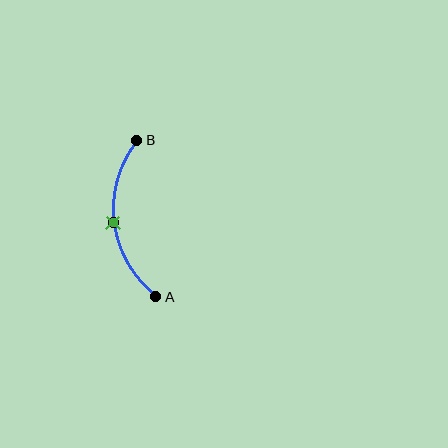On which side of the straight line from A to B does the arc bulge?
The arc bulges to the left of the straight line connecting A and B.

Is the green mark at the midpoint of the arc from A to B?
Yes. The green mark lies on the arc at equal arc-length from both A and B — it is the arc midpoint.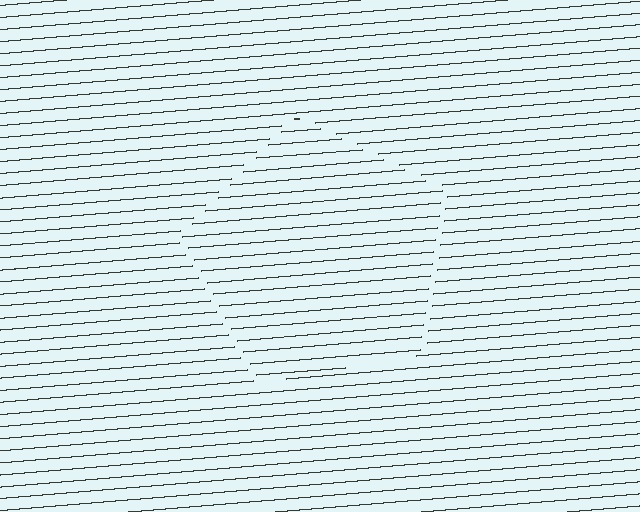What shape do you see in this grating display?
An illusory pentagon. The interior of the shape contains the same grating, shifted by half a period — the contour is defined by the phase discontinuity where line-ends from the inner and outer gratings abut.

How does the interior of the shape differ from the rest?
The interior of the shape contains the same grating, shifted by half a period — the contour is defined by the phase discontinuity where line-ends from the inner and outer gratings abut.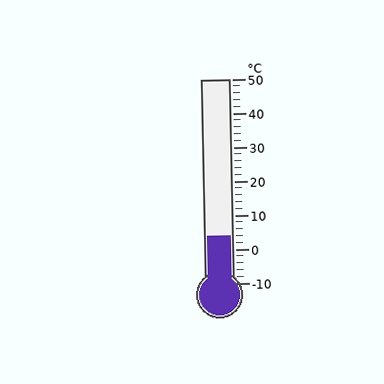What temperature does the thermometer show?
The thermometer shows approximately 4°C.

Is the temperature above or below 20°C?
The temperature is below 20°C.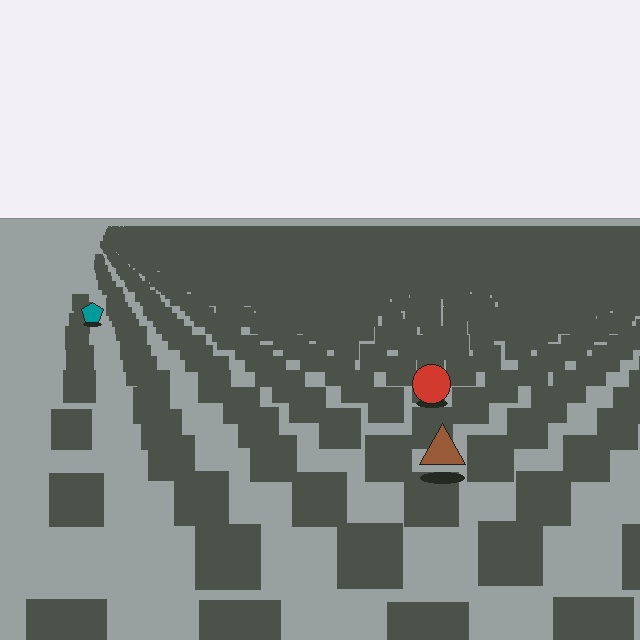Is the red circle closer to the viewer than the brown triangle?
No. The brown triangle is closer — you can tell from the texture gradient: the ground texture is coarser near it.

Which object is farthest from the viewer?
The teal pentagon is farthest from the viewer. It appears smaller and the ground texture around it is denser.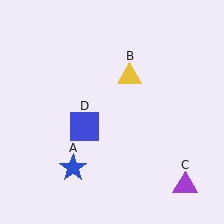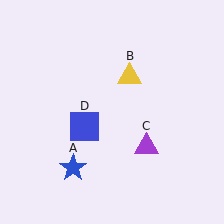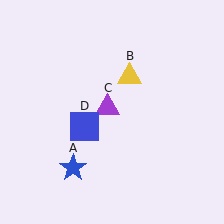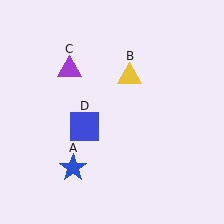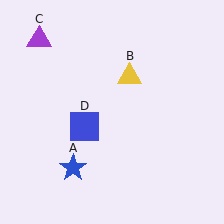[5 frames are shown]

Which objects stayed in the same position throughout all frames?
Blue star (object A) and yellow triangle (object B) and blue square (object D) remained stationary.